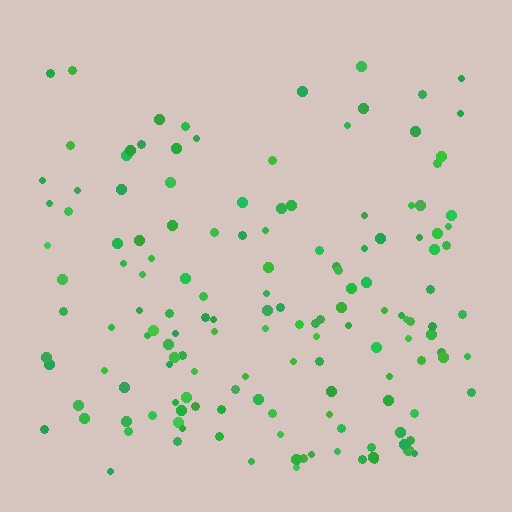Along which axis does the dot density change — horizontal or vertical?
Vertical.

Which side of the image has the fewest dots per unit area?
The top.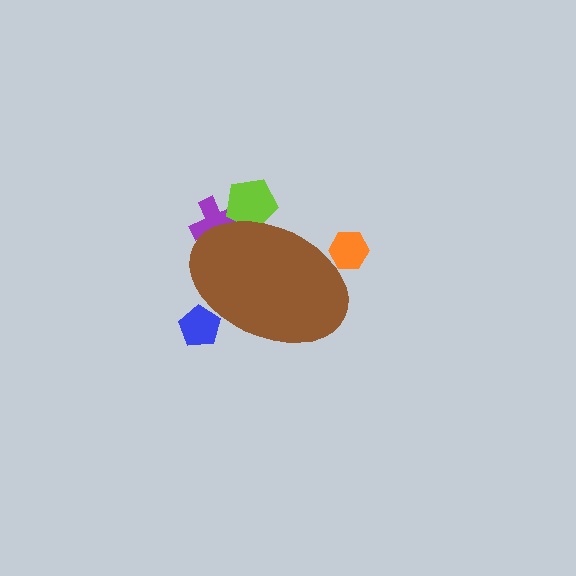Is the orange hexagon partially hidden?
Yes, the orange hexagon is partially hidden behind the brown ellipse.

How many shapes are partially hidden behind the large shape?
4 shapes are partially hidden.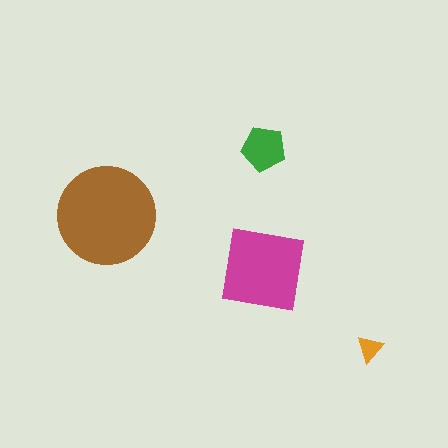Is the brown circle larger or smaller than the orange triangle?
Larger.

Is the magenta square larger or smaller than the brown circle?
Smaller.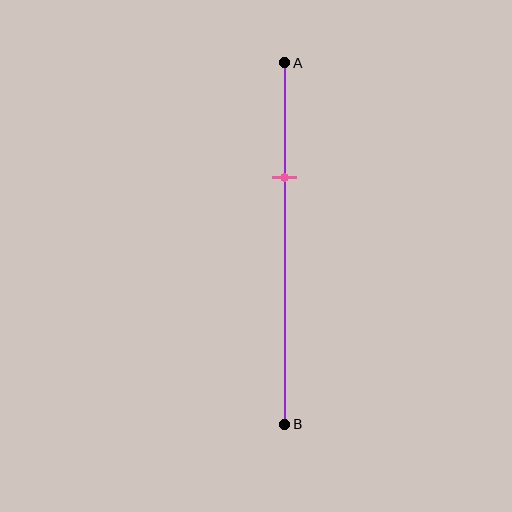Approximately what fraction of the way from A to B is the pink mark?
The pink mark is approximately 30% of the way from A to B.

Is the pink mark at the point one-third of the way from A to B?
Yes, the mark is approximately at the one-third point.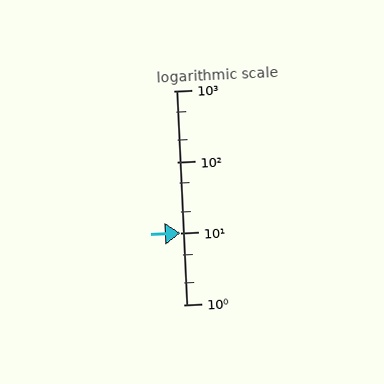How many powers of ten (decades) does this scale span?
The scale spans 3 decades, from 1 to 1000.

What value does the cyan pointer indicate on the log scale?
The pointer indicates approximately 9.9.